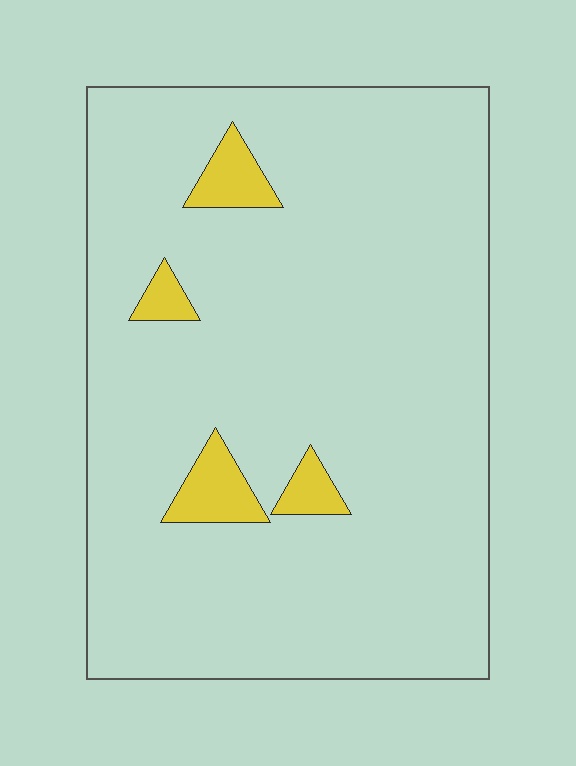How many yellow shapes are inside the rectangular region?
4.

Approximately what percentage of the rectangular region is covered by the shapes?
Approximately 5%.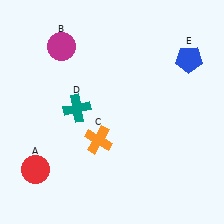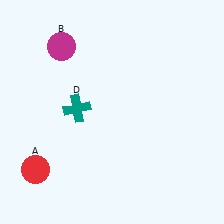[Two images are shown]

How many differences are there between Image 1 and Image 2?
There are 2 differences between the two images.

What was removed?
The blue pentagon (E), the orange cross (C) were removed in Image 2.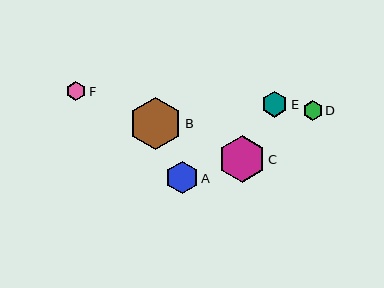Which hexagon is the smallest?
Hexagon F is the smallest with a size of approximately 19 pixels.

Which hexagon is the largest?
Hexagon B is the largest with a size of approximately 52 pixels.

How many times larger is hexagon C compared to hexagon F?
Hexagon C is approximately 2.4 times the size of hexagon F.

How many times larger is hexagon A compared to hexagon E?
Hexagon A is approximately 1.2 times the size of hexagon E.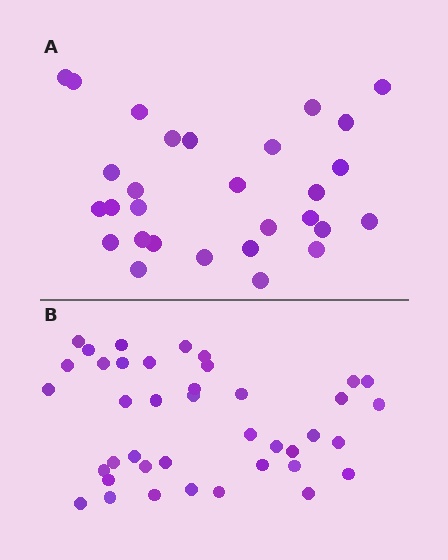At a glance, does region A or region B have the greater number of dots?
Region B (the bottom region) has more dots.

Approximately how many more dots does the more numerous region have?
Region B has roughly 12 or so more dots than region A.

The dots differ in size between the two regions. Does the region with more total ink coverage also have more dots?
No. Region A has more total ink coverage because its dots are larger, but region B actually contains more individual dots. Total area can be misleading — the number of items is what matters here.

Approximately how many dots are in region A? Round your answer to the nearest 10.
About 30 dots. (The exact count is 29, which rounds to 30.)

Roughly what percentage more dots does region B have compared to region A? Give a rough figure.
About 40% more.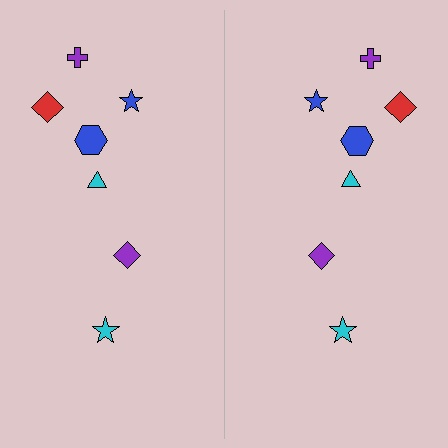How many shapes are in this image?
There are 14 shapes in this image.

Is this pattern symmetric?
Yes, this pattern has bilateral (reflection) symmetry.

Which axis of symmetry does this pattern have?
The pattern has a vertical axis of symmetry running through the center of the image.